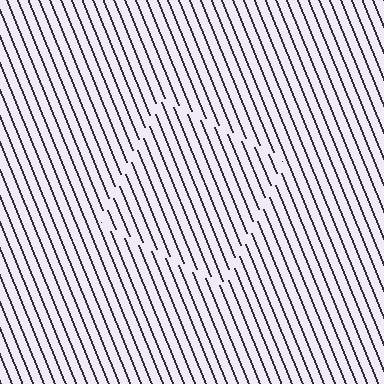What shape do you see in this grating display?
An illusory square. The interior of the shape contains the same grating, shifted by half a period — the contour is defined by the phase discontinuity where line-ends from the inner and outer gratings abut.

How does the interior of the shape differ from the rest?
The interior of the shape contains the same grating, shifted by half a period — the contour is defined by the phase discontinuity where line-ends from the inner and outer gratings abut.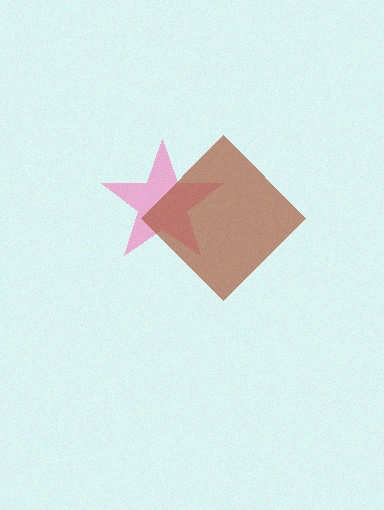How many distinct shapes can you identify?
There are 2 distinct shapes: a pink star, a brown diamond.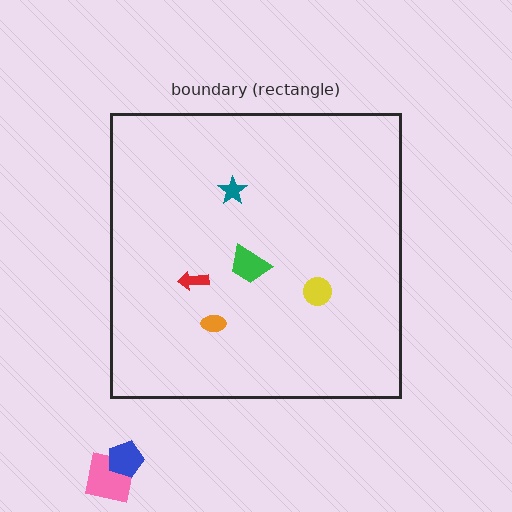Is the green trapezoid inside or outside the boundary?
Inside.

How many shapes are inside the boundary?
5 inside, 2 outside.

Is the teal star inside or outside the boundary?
Inside.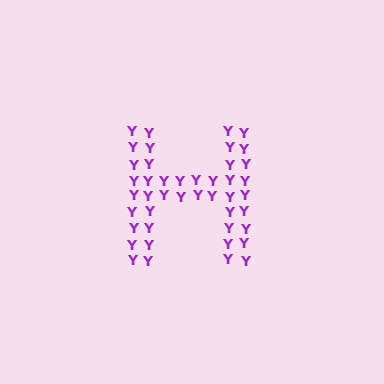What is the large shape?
The large shape is the letter H.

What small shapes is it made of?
It is made of small letter Y's.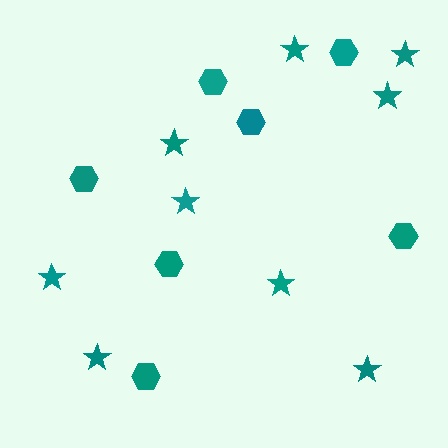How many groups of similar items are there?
There are 2 groups: one group of stars (9) and one group of hexagons (7).